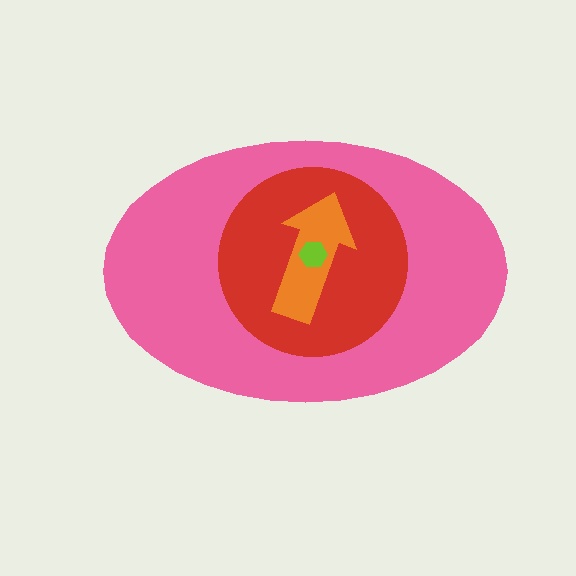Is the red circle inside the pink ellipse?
Yes.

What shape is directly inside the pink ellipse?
The red circle.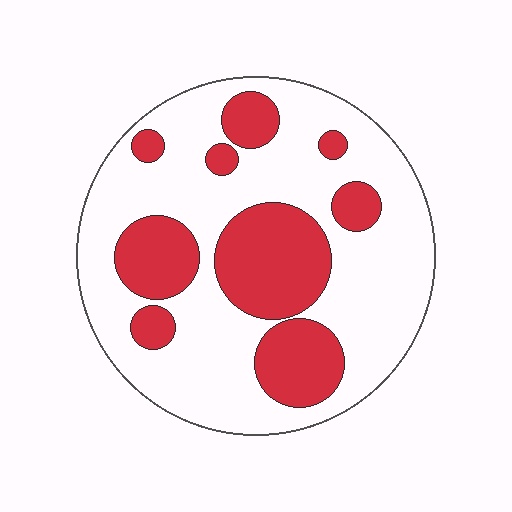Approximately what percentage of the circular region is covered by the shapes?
Approximately 30%.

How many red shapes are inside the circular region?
9.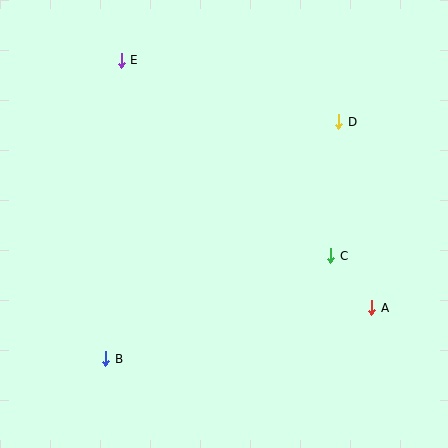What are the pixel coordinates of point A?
Point A is at (372, 308).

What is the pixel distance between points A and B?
The distance between A and B is 271 pixels.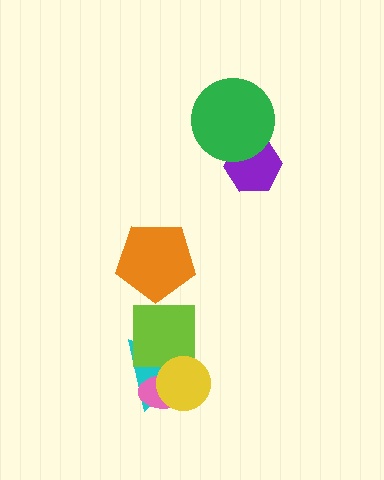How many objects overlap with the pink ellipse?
2 objects overlap with the pink ellipse.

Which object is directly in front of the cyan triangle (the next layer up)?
The lime square is directly in front of the cyan triangle.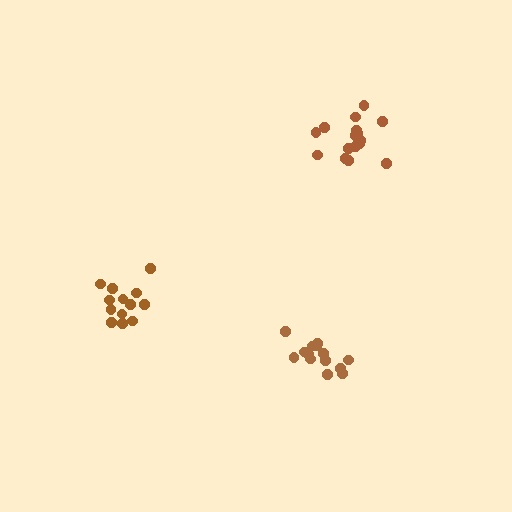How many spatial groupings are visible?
There are 3 spatial groupings.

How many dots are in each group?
Group 1: 14 dots, Group 2: 13 dots, Group 3: 17 dots (44 total).